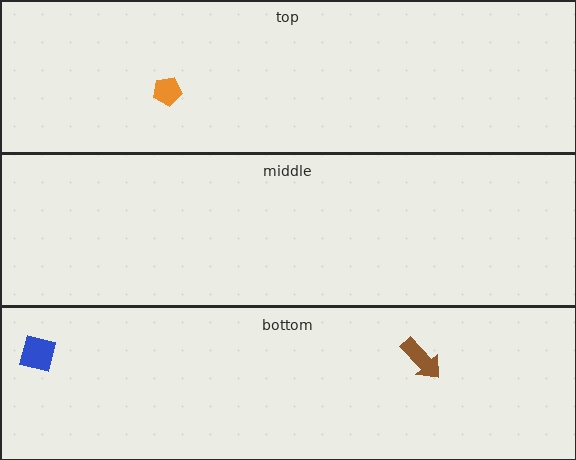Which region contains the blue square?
The bottom region.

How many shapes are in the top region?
1.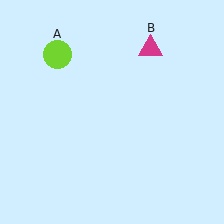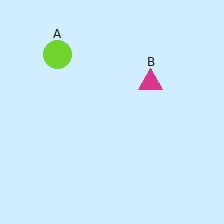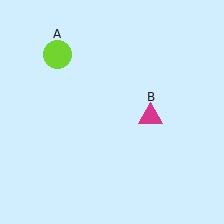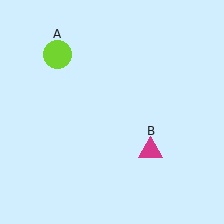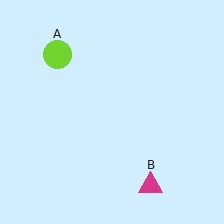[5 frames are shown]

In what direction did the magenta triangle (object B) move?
The magenta triangle (object B) moved down.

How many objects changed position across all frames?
1 object changed position: magenta triangle (object B).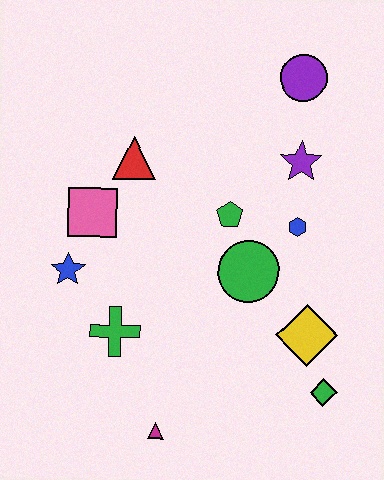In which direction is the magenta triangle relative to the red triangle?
The magenta triangle is below the red triangle.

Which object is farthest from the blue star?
The purple circle is farthest from the blue star.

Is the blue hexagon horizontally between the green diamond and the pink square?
Yes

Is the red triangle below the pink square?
No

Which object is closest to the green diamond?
The yellow diamond is closest to the green diamond.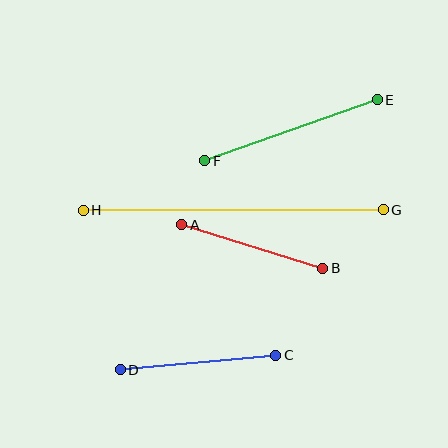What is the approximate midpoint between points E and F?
The midpoint is at approximately (291, 130) pixels.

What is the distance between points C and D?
The distance is approximately 156 pixels.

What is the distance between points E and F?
The distance is approximately 183 pixels.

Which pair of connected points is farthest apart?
Points G and H are farthest apart.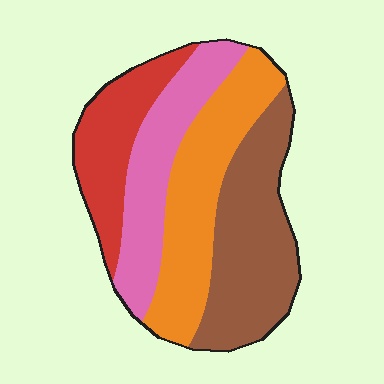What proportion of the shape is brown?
Brown takes up between a sixth and a third of the shape.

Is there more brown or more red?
Brown.